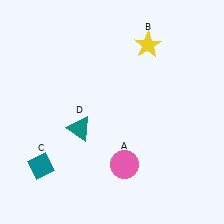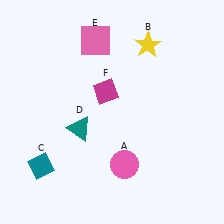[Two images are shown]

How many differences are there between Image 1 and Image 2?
There are 2 differences between the two images.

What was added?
A pink square (E), a magenta diamond (F) were added in Image 2.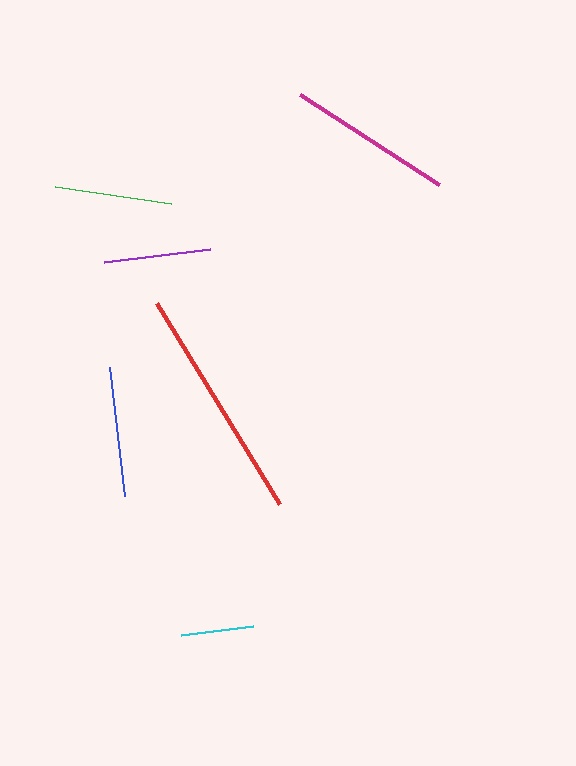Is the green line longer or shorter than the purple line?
The green line is longer than the purple line.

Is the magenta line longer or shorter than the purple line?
The magenta line is longer than the purple line.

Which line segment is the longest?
The red line is the longest at approximately 236 pixels.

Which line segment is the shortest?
The cyan line is the shortest at approximately 73 pixels.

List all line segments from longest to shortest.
From longest to shortest: red, magenta, blue, green, purple, cyan.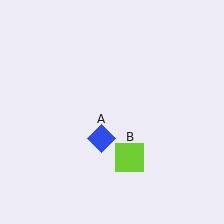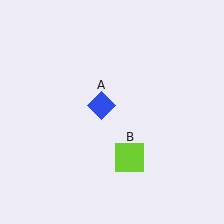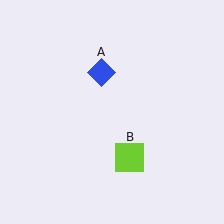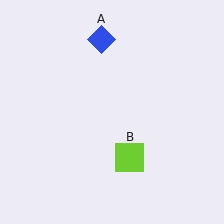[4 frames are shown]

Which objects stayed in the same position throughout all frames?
Lime square (object B) remained stationary.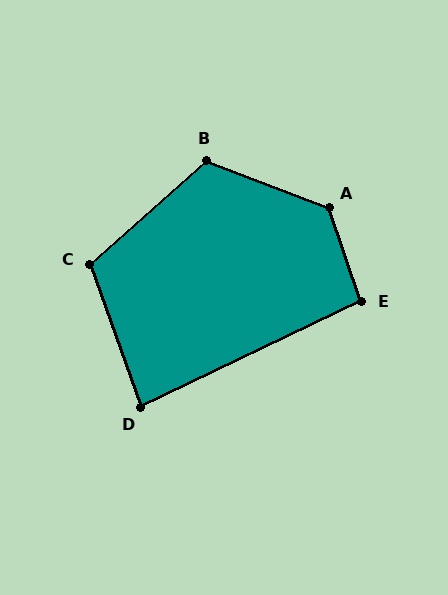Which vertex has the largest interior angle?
A, at approximately 131 degrees.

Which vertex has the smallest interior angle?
D, at approximately 84 degrees.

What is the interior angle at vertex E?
Approximately 96 degrees (obtuse).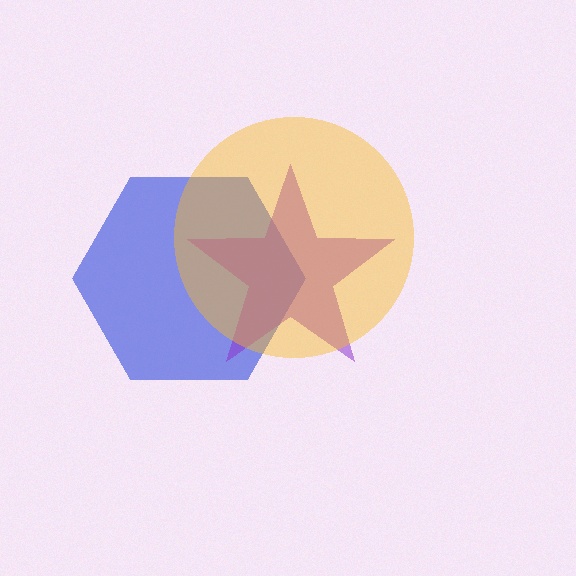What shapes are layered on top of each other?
The layered shapes are: a blue hexagon, a purple star, a yellow circle.